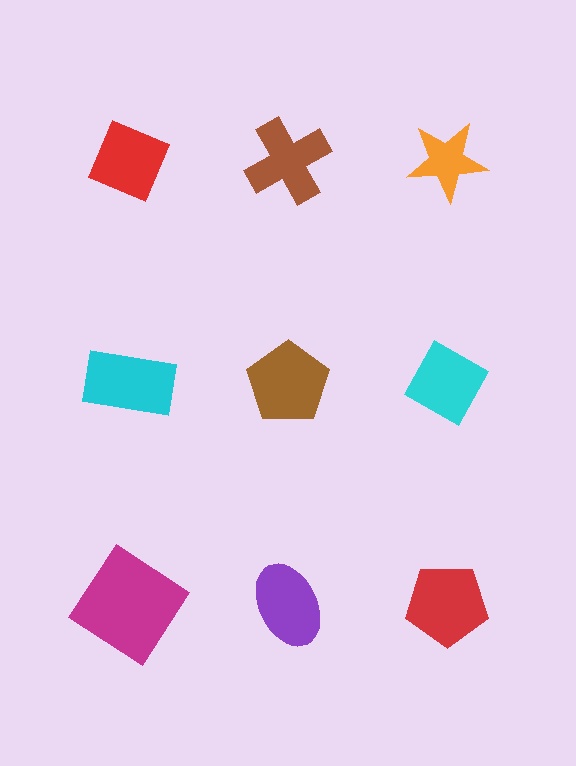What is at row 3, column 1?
A magenta diamond.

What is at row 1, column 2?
A brown cross.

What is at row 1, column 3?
An orange star.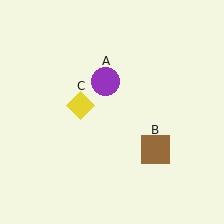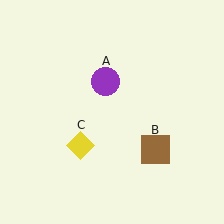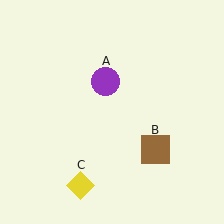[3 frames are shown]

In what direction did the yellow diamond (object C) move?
The yellow diamond (object C) moved down.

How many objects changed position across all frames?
1 object changed position: yellow diamond (object C).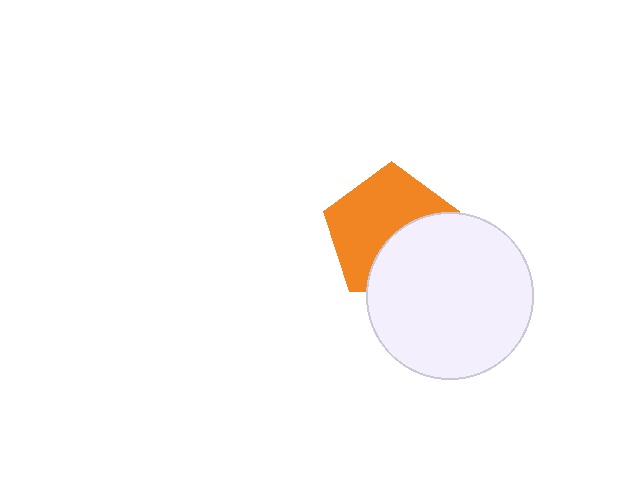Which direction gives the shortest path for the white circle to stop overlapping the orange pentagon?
Moving toward the lower-right gives the shortest separation.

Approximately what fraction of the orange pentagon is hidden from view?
Roughly 40% of the orange pentagon is hidden behind the white circle.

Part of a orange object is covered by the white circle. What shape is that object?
It is a pentagon.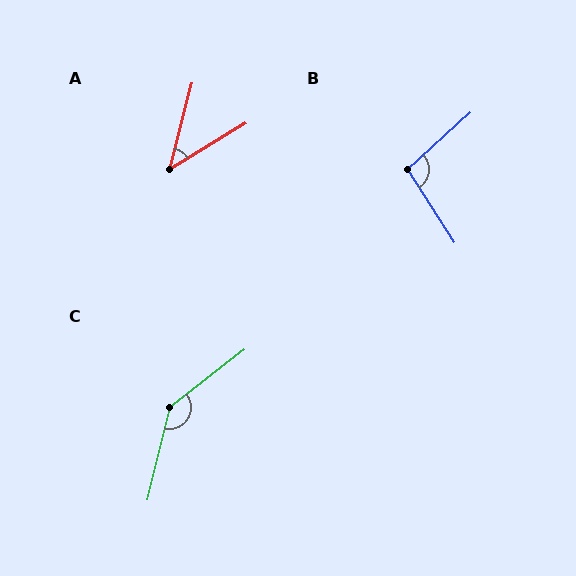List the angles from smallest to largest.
A (45°), B (100°), C (141°).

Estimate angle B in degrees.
Approximately 100 degrees.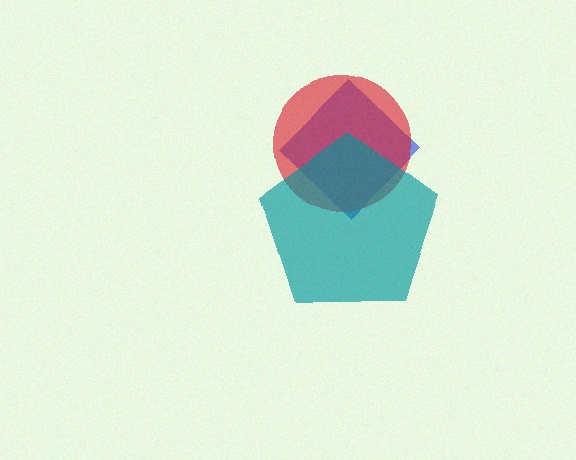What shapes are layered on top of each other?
The layered shapes are: a blue diamond, a red circle, a teal pentagon.